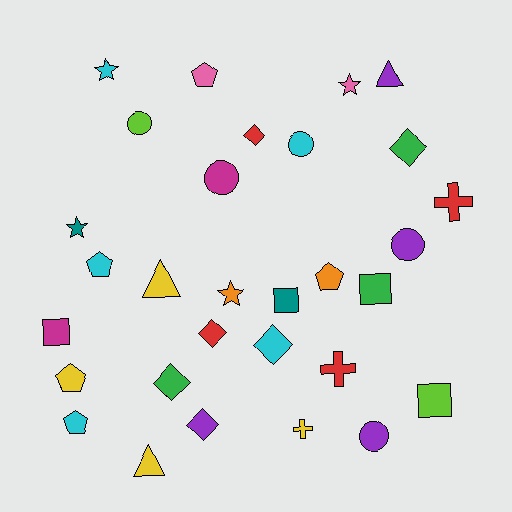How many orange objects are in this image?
There are 2 orange objects.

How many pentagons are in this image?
There are 5 pentagons.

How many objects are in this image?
There are 30 objects.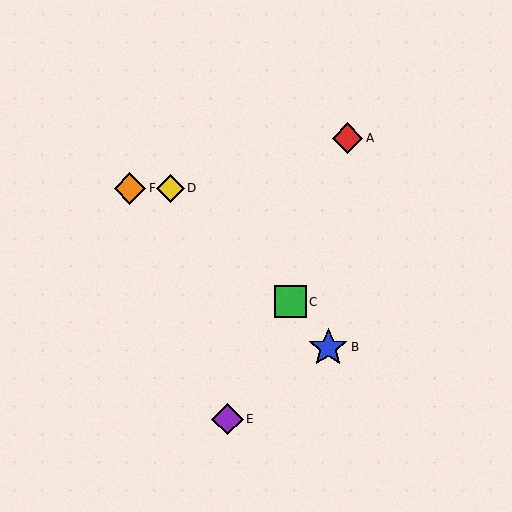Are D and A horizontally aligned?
No, D is at y≈188 and A is at y≈138.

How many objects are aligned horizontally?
2 objects (D, F) are aligned horizontally.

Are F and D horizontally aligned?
Yes, both are at y≈188.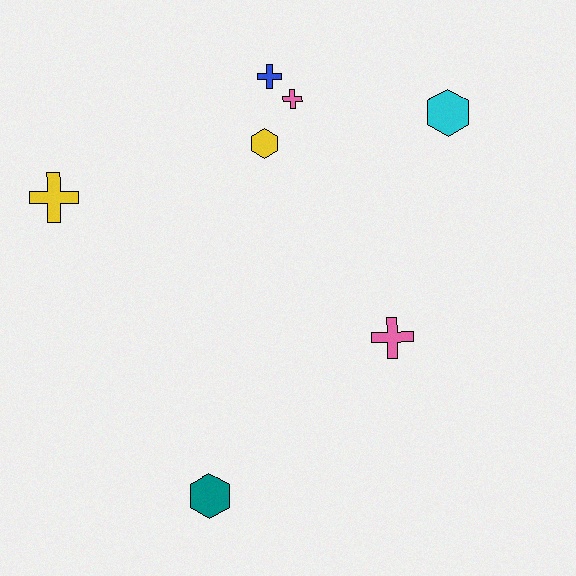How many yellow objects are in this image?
There are 2 yellow objects.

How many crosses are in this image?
There are 4 crosses.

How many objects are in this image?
There are 7 objects.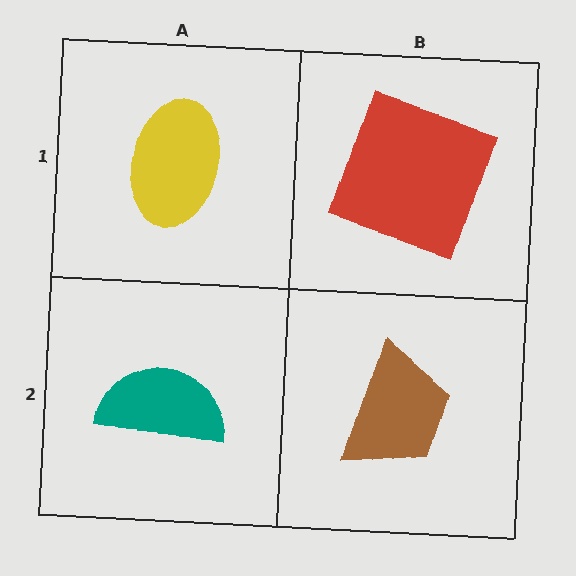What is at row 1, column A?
A yellow ellipse.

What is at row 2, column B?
A brown trapezoid.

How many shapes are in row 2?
2 shapes.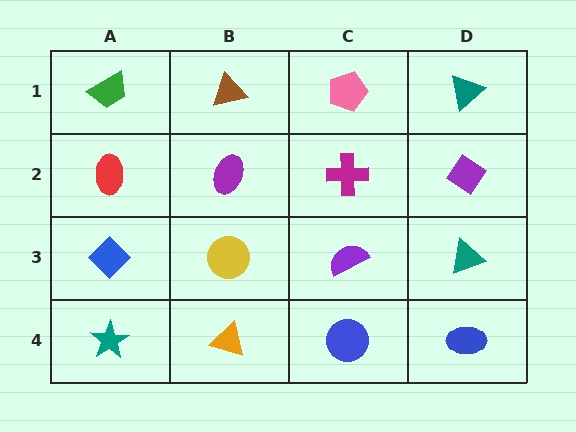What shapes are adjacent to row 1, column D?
A purple diamond (row 2, column D), a pink pentagon (row 1, column C).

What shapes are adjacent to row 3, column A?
A red ellipse (row 2, column A), a teal star (row 4, column A), a yellow circle (row 3, column B).